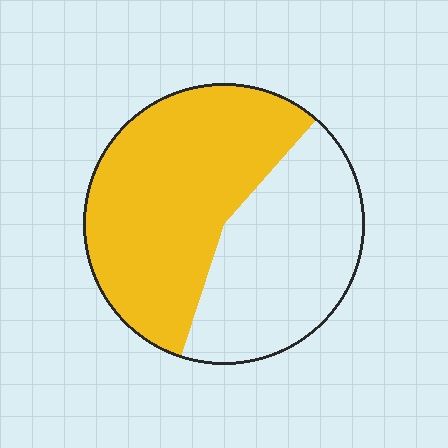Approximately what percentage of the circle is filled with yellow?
Approximately 55%.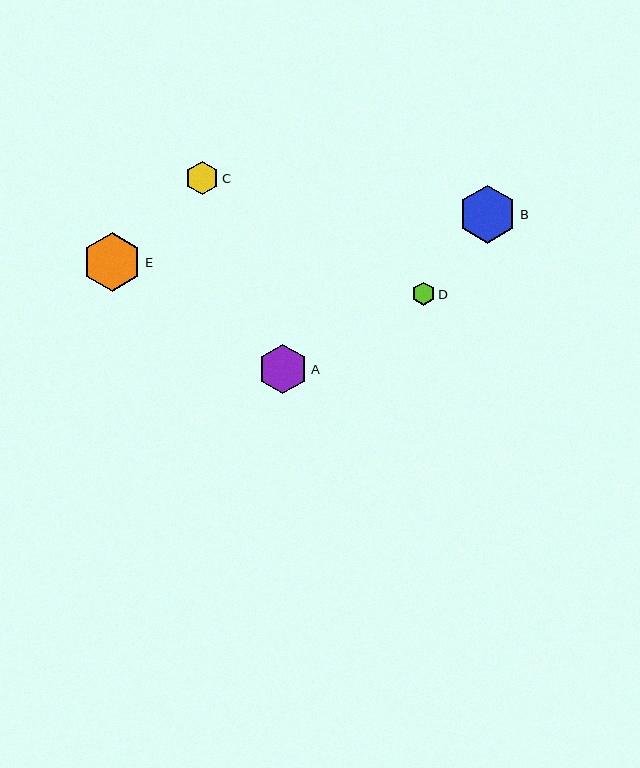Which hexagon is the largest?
Hexagon E is the largest with a size of approximately 59 pixels.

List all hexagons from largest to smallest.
From largest to smallest: E, B, A, C, D.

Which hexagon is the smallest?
Hexagon D is the smallest with a size of approximately 23 pixels.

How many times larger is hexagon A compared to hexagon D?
Hexagon A is approximately 2.2 times the size of hexagon D.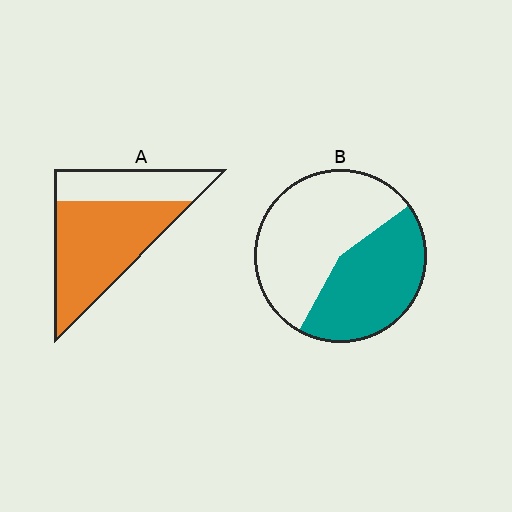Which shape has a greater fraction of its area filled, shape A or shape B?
Shape A.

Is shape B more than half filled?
No.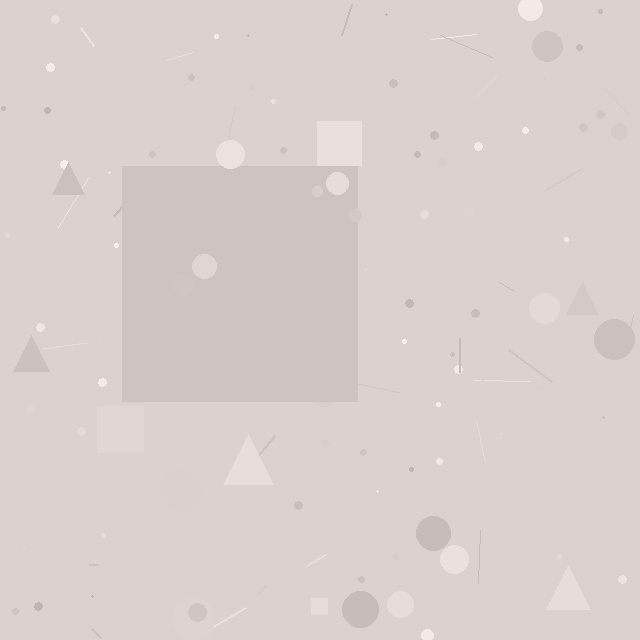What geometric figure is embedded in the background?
A square is embedded in the background.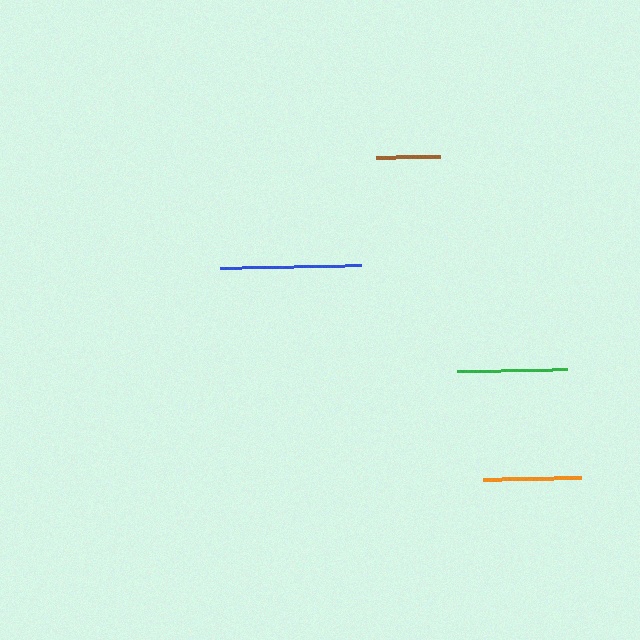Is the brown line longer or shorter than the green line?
The green line is longer than the brown line.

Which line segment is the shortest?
The brown line is the shortest at approximately 64 pixels.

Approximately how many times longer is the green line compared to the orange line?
The green line is approximately 1.1 times the length of the orange line.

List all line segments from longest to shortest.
From longest to shortest: blue, green, orange, brown.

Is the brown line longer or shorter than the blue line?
The blue line is longer than the brown line.